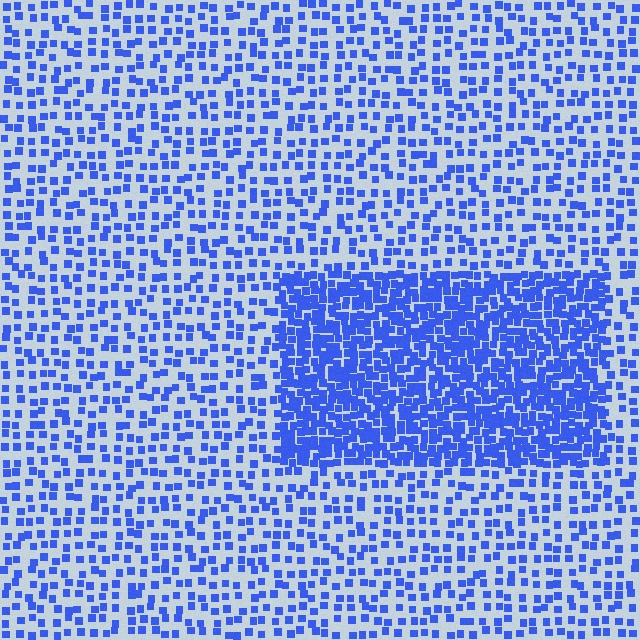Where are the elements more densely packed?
The elements are more densely packed inside the rectangle boundary.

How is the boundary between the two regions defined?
The boundary is defined by a change in element density (approximately 2.5x ratio). All elements are the same color, size, and shape.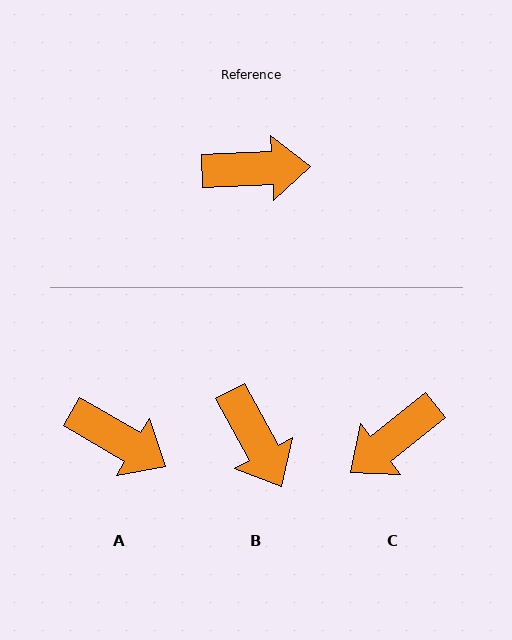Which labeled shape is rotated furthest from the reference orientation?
C, about 144 degrees away.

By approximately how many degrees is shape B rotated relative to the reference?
Approximately 64 degrees clockwise.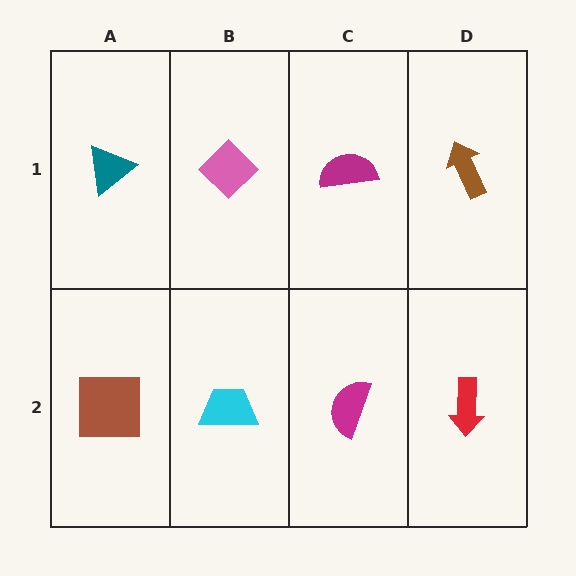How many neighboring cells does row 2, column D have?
2.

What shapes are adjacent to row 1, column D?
A red arrow (row 2, column D), a magenta semicircle (row 1, column C).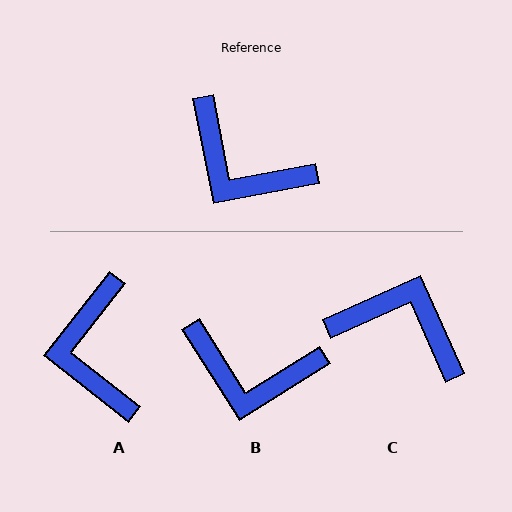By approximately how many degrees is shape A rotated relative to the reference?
Approximately 49 degrees clockwise.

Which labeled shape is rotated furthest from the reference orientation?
C, about 167 degrees away.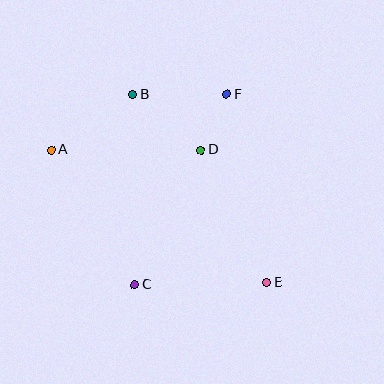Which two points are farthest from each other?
Points A and E are farthest from each other.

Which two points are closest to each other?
Points D and F are closest to each other.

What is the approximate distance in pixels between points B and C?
The distance between B and C is approximately 190 pixels.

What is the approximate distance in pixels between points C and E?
The distance between C and E is approximately 132 pixels.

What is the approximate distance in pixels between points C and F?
The distance between C and F is approximately 212 pixels.